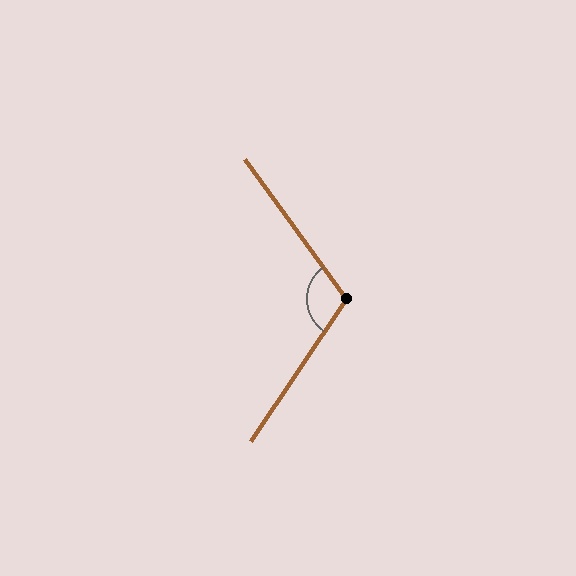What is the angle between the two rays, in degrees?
Approximately 110 degrees.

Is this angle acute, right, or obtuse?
It is obtuse.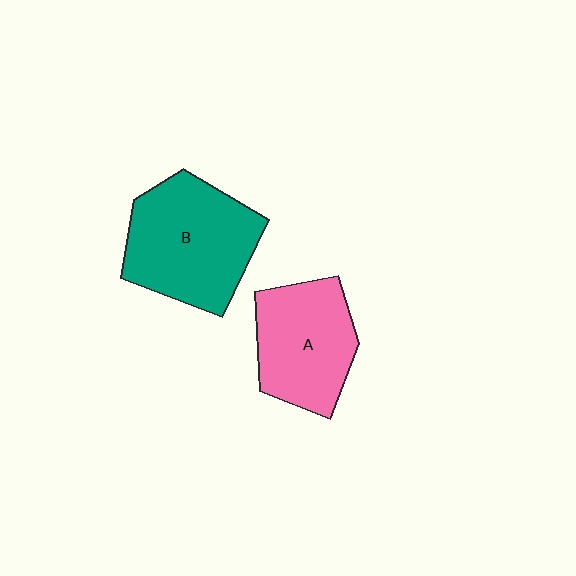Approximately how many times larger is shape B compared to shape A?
Approximately 1.2 times.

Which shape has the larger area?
Shape B (teal).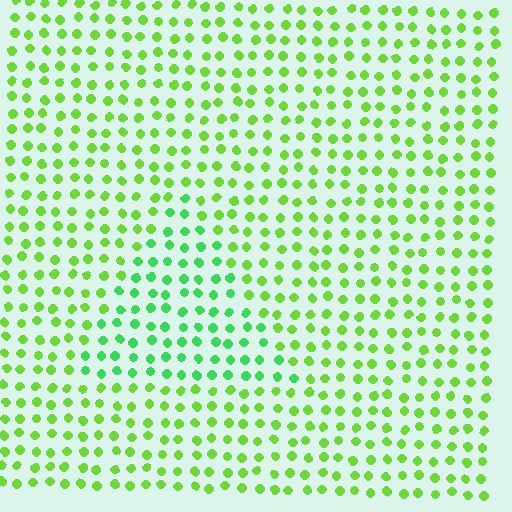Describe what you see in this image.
The image is filled with small lime elements in a uniform arrangement. A triangle-shaped region is visible where the elements are tinted to a slightly different hue, forming a subtle color boundary.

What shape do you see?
I see a triangle.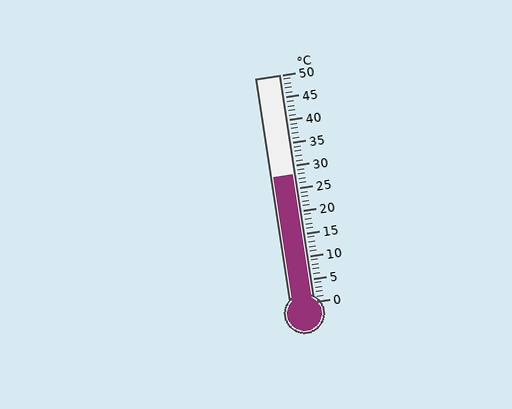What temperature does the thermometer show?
The thermometer shows approximately 28°C.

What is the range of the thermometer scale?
The thermometer scale ranges from 0°C to 50°C.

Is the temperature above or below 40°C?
The temperature is below 40°C.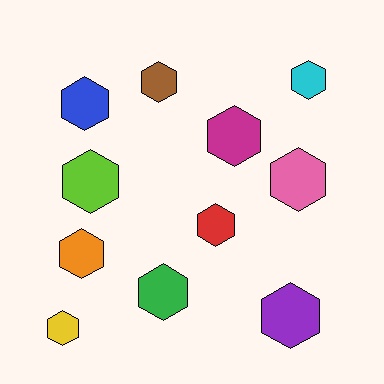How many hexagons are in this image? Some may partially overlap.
There are 11 hexagons.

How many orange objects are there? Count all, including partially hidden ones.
There is 1 orange object.